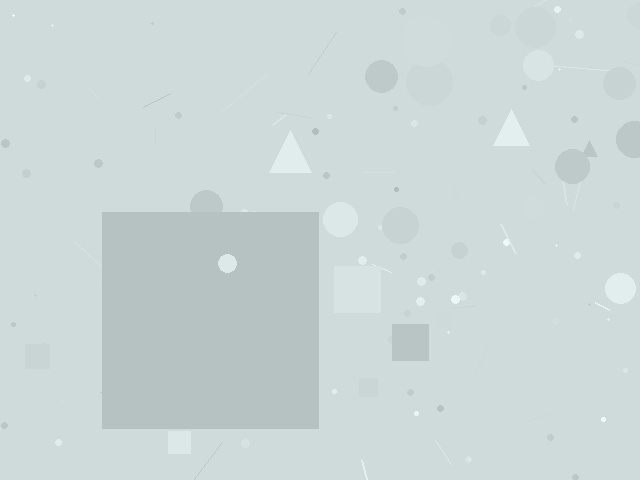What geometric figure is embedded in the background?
A square is embedded in the background.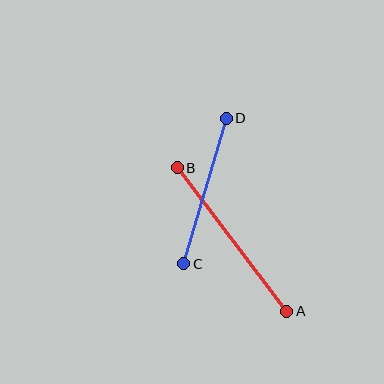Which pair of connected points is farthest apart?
Points A and B are farthest apart.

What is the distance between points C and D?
The distance is approximately 152 pixels.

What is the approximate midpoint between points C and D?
The midpoint is at approximately (205, 191) pixels.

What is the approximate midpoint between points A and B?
The midpoint is at approximately (232, 240) pixels.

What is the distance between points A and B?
The distance is approximately 181 pixels.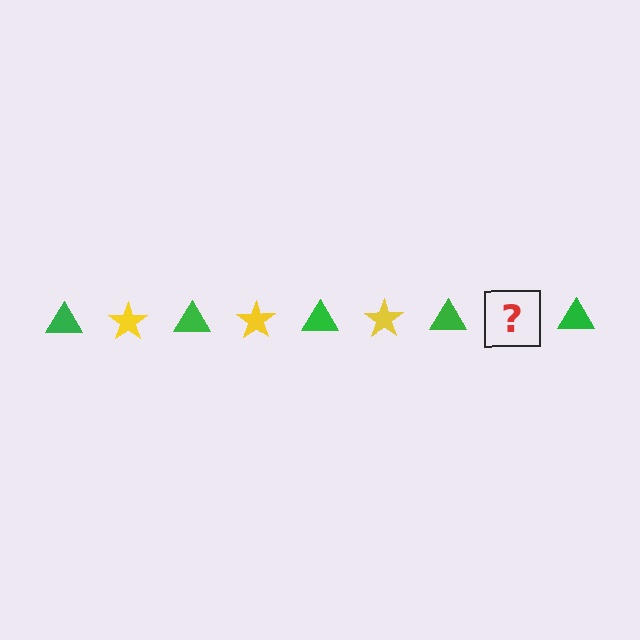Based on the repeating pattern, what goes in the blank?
The blank should be a yellow star.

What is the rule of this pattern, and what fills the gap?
The rule is that the pattern alternates between green triangle and yellow star. The gap should be filled with a yellow star.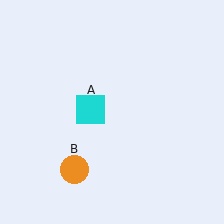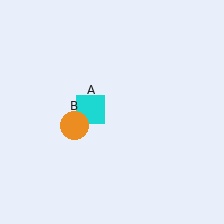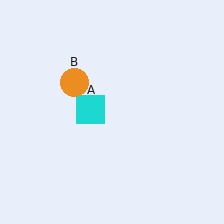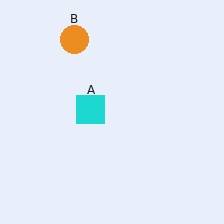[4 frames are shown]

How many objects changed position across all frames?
1 object changed position: orange circle (object B).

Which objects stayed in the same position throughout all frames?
Cyan square (object A) remained stationary.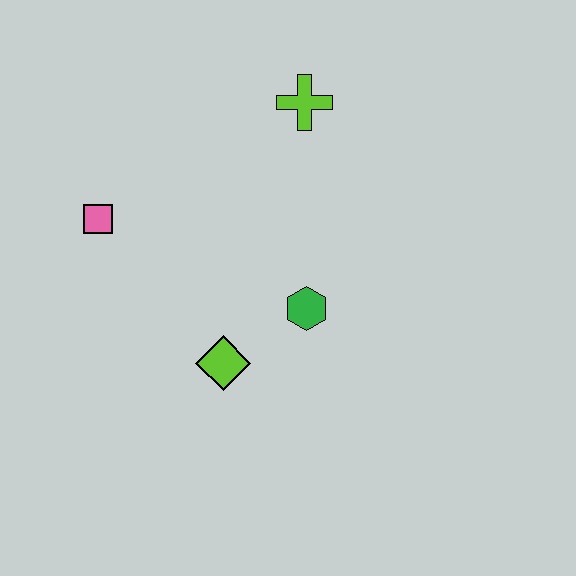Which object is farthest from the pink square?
The lime cross is farthest from the pink square.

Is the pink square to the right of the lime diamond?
No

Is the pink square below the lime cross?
Yes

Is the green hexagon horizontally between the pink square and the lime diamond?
No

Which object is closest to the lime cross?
The green hexagon is closest to the lime cross.